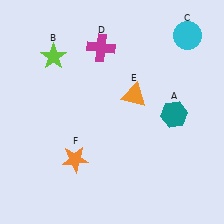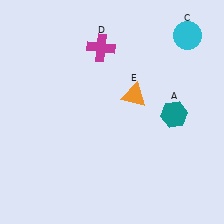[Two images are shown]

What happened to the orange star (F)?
The orange star (F) was removed in Image 2. It was in the bottom-left area of Image 1.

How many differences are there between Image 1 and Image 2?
There are 2 differences between the two images.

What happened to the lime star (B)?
The lime star (B) was removed in Image 2. It was in the top-left area of Image 1.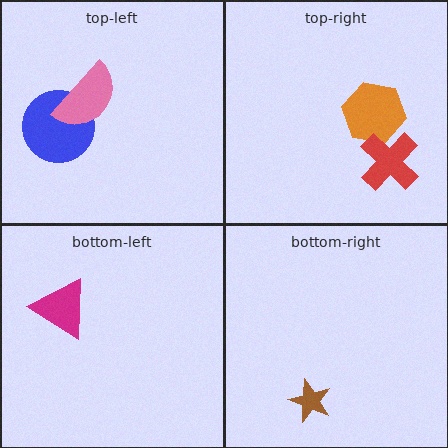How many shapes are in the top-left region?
2.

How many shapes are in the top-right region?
2.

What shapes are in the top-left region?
The blue circle, the pink semicircle.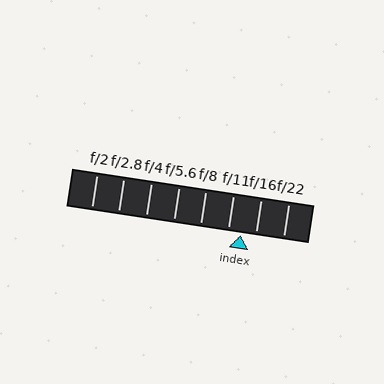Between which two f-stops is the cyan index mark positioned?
The index mark is between f/11 and f/16.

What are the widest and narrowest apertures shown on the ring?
The widest aperture shown is f/2 and the narrowest is f/22.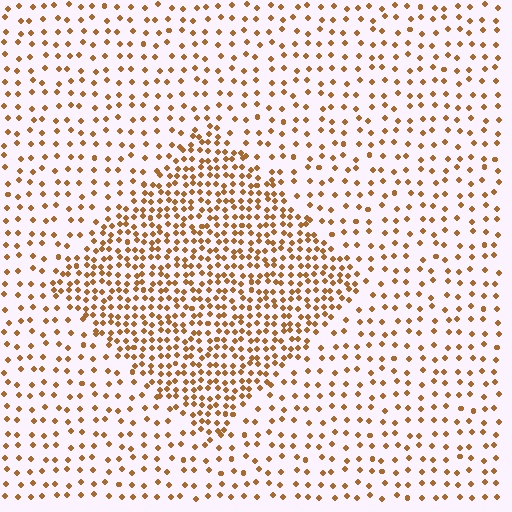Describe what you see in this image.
The image contains small brown elements arranged at two different densities. A diamond-shaped region is visible where the elements are more densely packed than the surrounding area.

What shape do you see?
I see a diamond.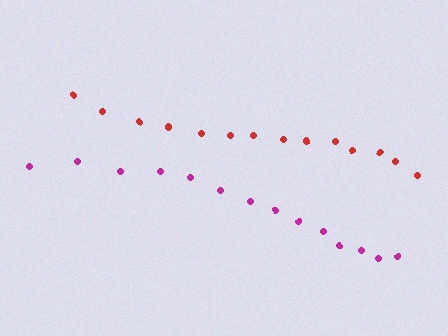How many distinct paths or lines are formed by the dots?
There are 2 distinct paths.